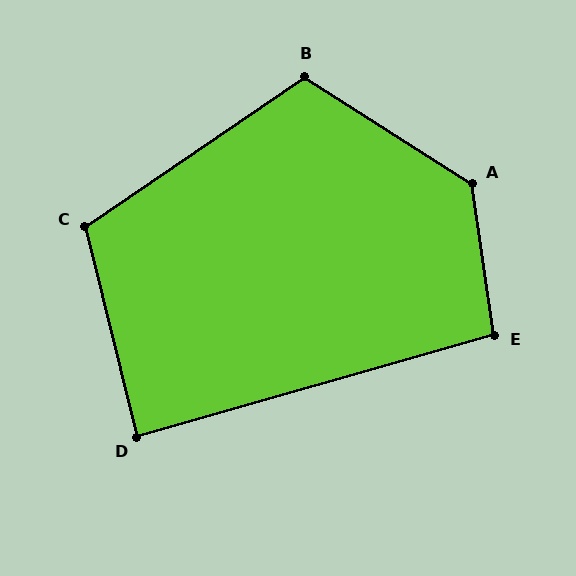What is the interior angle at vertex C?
Approximately 110 degrees (obtuse).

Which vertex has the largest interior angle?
A, at approximately 131 degrees.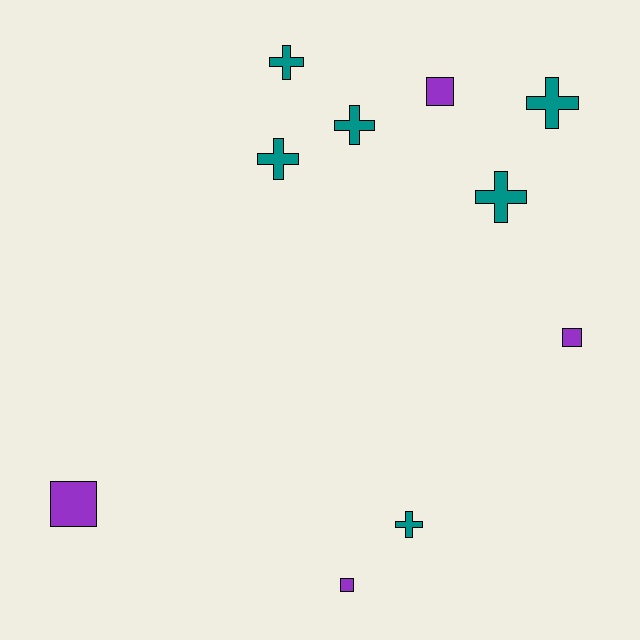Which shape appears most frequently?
Cross, with 6 objects.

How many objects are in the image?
There are 10 objects.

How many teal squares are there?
There are no teal squares.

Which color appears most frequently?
Teal, with 6 objects.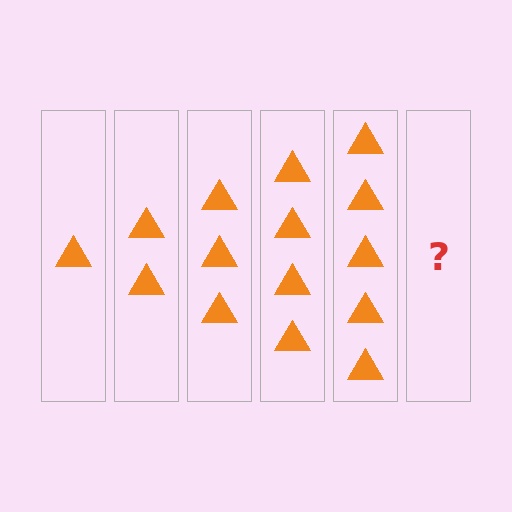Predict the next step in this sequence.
The next step is 6 triangles.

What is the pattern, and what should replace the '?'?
The pattern is that each step adds one more triangle. The '?' should be 6 triangles.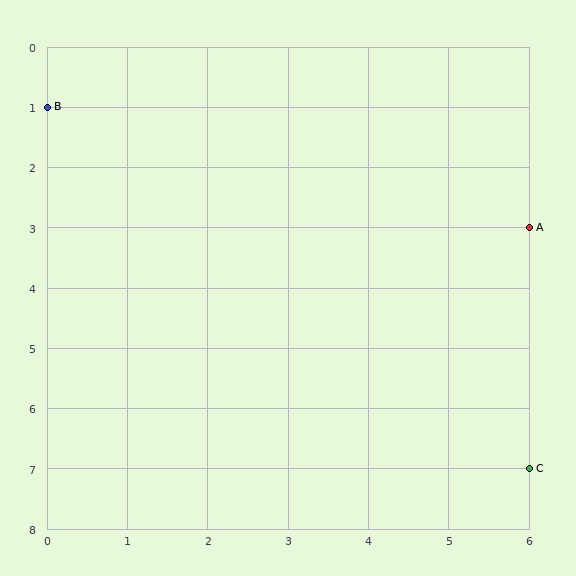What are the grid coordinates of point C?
Point C is at grid coordinates (6, 7).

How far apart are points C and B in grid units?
Points C and B are 6 columns and 6 rows apart (about 8.5 grid units diagonally).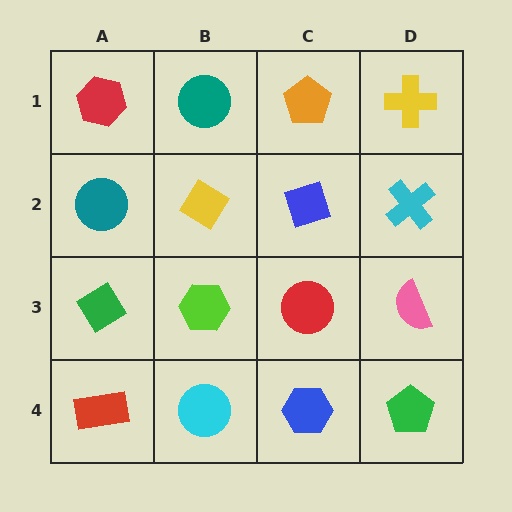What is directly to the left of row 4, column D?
A blue hexagon.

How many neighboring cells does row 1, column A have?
2.